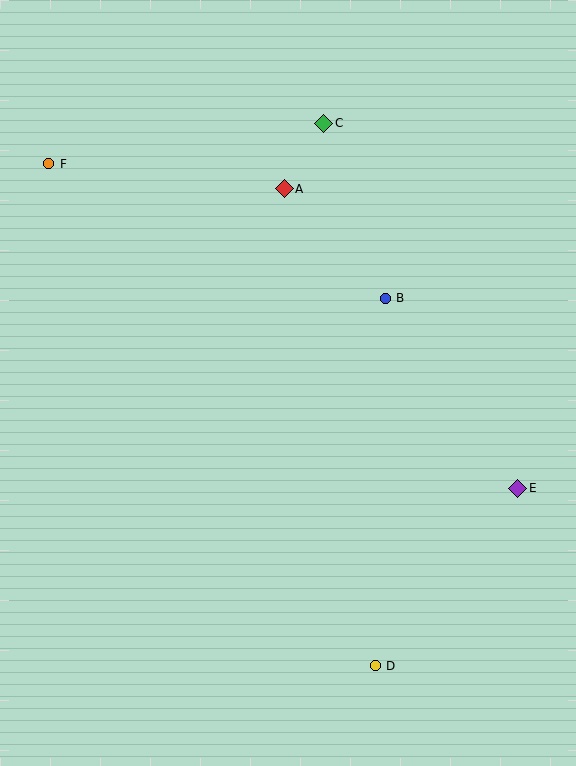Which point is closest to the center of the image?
Point B at (385, 298) is closest to the center.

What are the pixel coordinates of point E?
Point E is at (518, 488).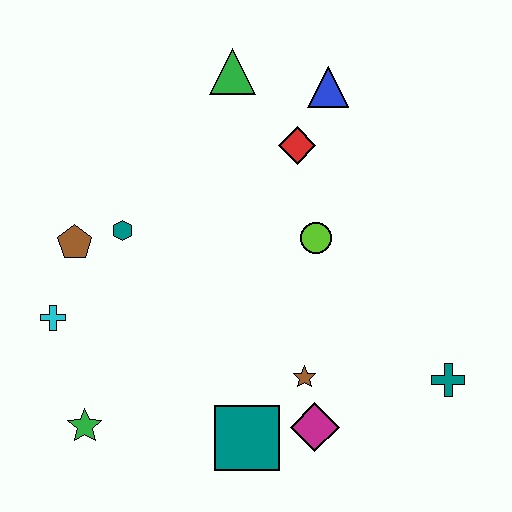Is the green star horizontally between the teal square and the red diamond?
No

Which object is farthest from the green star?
The blue triangle is farthest from the green star.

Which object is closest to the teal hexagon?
The brown pentagon is closest to the teal hexagon.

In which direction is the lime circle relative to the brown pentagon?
The lime circle is to the right of the brown pentagon.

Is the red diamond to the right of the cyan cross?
Yes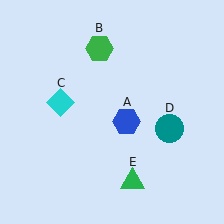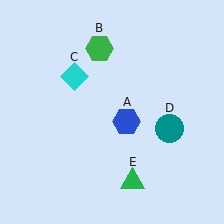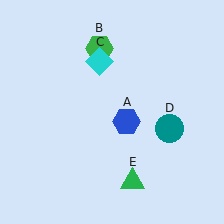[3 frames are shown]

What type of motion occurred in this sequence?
The cyan diamond (object C) rotated clockwise around the center of the scene.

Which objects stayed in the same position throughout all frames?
Blue hexagon (object A) and green hexagon (object B) and teal circle (object D) and green triangle (object E) remained stationary.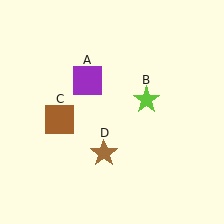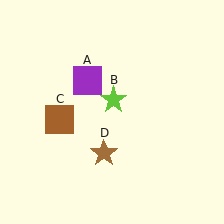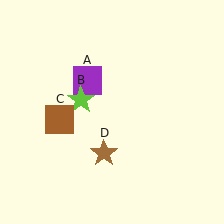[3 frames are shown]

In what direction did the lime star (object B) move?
The lime star (object B) moved left.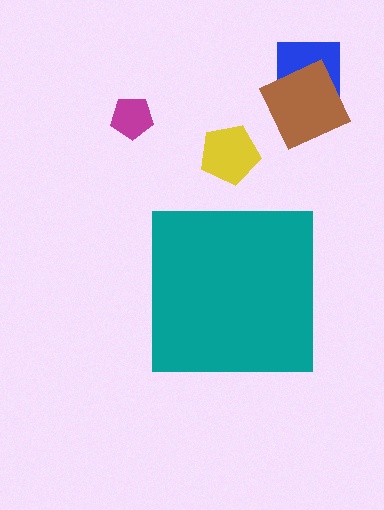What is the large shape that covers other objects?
A teal square.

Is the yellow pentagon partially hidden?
No, the yellow pentagon is fully visible.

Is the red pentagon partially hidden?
No, the red pentagon is fully visible.